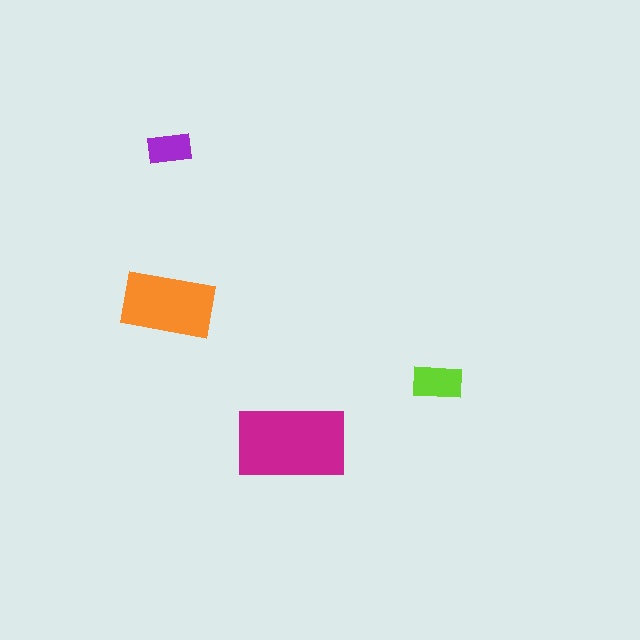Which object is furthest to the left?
The orange rectangle is leftmost.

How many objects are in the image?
There are 4 objects in the image.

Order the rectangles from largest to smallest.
the magenta one, the orange one, the lime one, the purple one.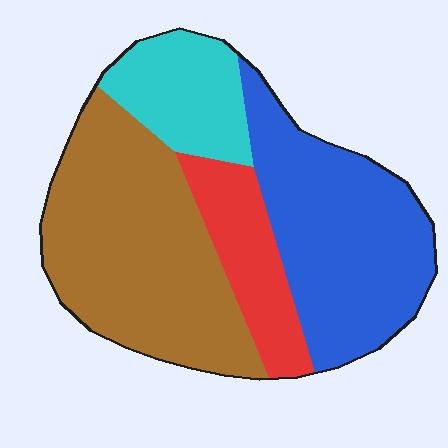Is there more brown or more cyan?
Brown.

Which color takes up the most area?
Brown, at roughly 40%.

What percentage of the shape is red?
Red covers 14% of the shape.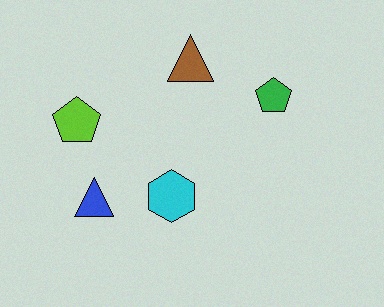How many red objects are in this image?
There are no red objects.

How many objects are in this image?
There are 5 objects.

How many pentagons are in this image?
There are 2 pentagons.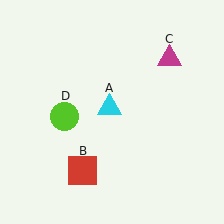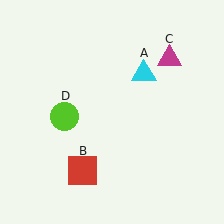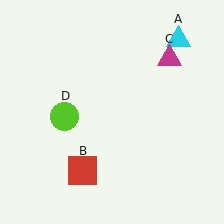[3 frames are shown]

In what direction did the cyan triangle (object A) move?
The cyan triangle (object A) moved up and to the right.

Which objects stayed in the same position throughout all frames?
Red square (object B) and magenta triangle (object C) and lime circle (object D) remained stationary.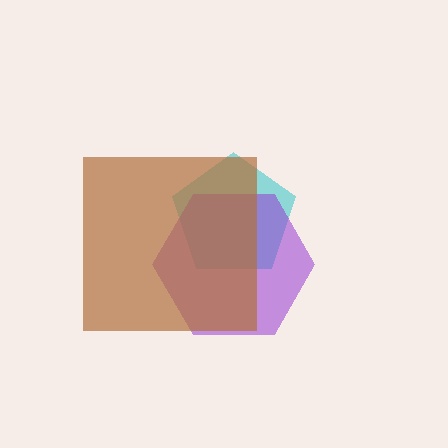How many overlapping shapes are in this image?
There are 3 overlapping shapes in the image.